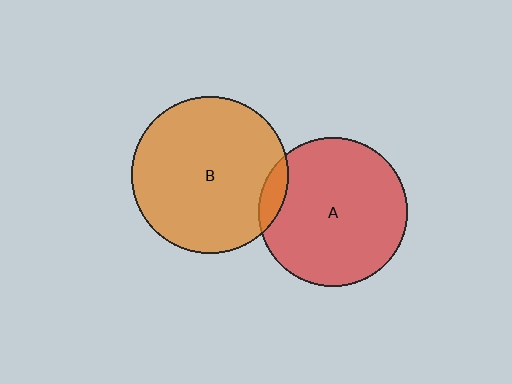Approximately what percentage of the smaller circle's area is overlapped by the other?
Approximately 10%.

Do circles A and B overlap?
Yes.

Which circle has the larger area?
Circle B (orange).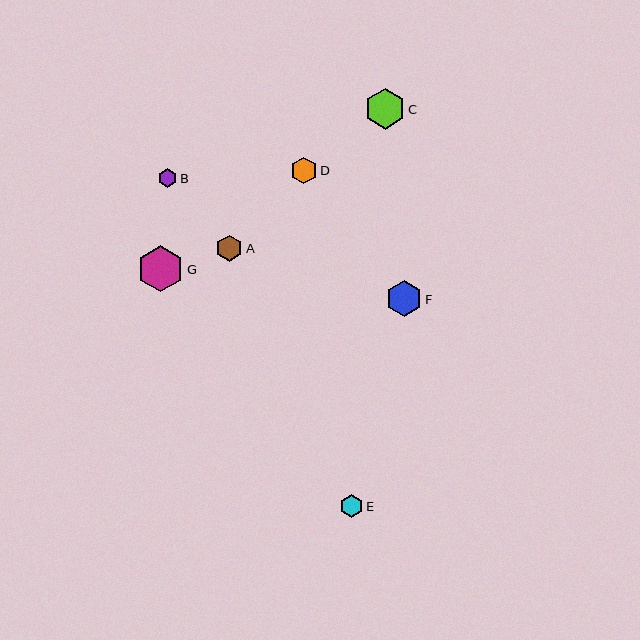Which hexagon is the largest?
Hexagon G is the largest with a size of approximately 46 pixels.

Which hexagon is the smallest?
Hexagon B is the smallest with a size of approximately 18 pixels.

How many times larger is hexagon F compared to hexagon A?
Hexagon F is approximately 1.4 times the size of hexagon A.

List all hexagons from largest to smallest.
From largest to smallest: G, C, F, A, D, E, B.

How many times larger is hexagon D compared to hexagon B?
Hexagon D is approximately 1.4 times the size of hexagon B.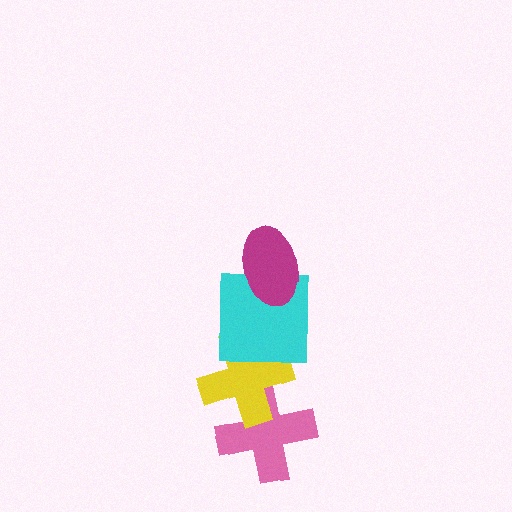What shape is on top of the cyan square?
The magenta ellipse is on top of the cyan square.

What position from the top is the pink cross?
The pink cross is 4th from the top.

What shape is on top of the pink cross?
The yellow cross is on top of the pink cross.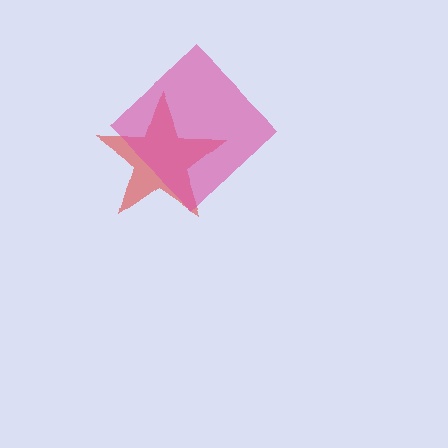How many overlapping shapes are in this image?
There are 2 overlapping shapes in the image.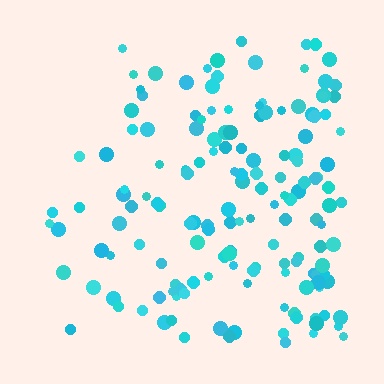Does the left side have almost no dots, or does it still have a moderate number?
Still a moderate number, just noticeably fewer than the right.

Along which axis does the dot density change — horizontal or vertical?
Horizontal.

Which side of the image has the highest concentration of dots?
The right.